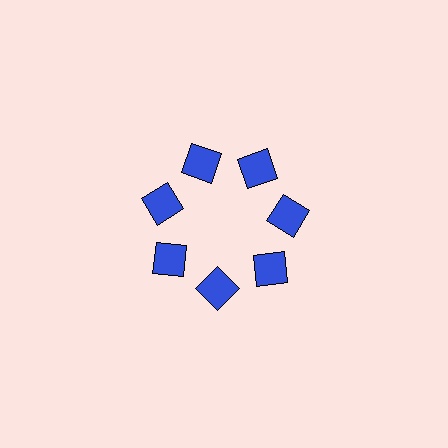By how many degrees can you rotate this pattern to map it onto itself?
The pattern maps onto itself every 51 degrees of rotation.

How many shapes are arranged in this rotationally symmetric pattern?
There are 7 shapes, arranged in 7 groups of 1.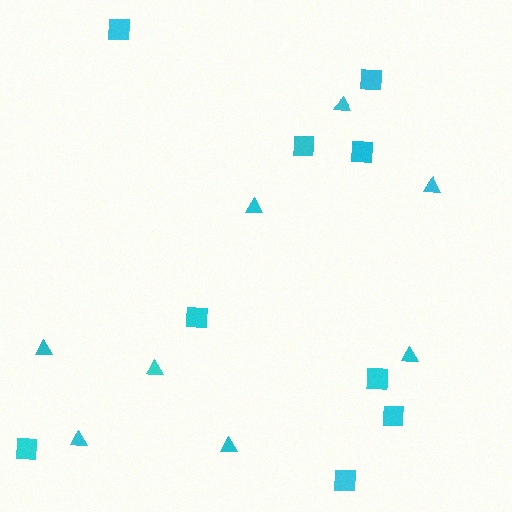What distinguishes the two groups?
There are 2 groups: one group of triangles (8) and one group of squares (9).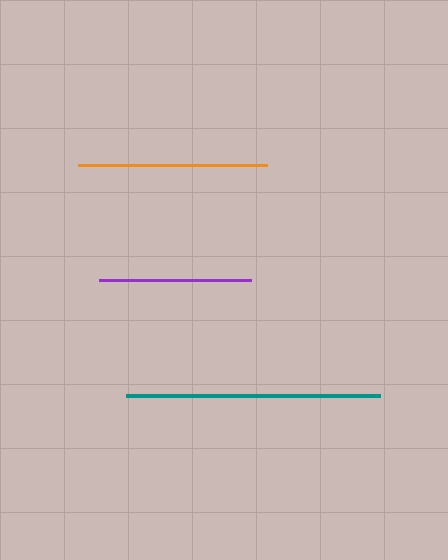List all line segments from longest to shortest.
From longest to shortest: teal, orange, purple.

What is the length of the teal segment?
The teal segment is approximately 254 pixels long.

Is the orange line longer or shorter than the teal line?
The teal line is longer than the orange line.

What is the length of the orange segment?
The orange segment is approximately 189 pixels long.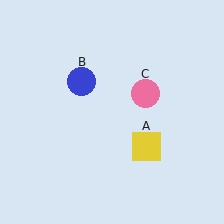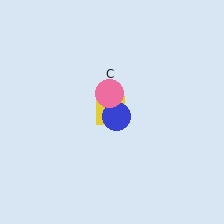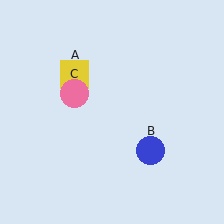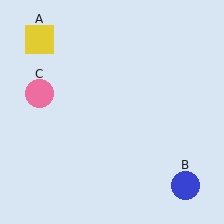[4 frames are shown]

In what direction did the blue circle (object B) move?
The blue circle (object B) moved down and to the right.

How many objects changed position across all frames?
3 objects changed position: yellow square (object A), blue circle (object B), pink circle (object C).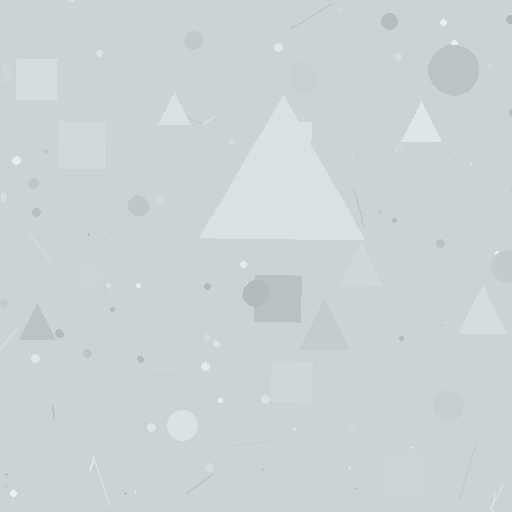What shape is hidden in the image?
A triangle is hidden in the image.